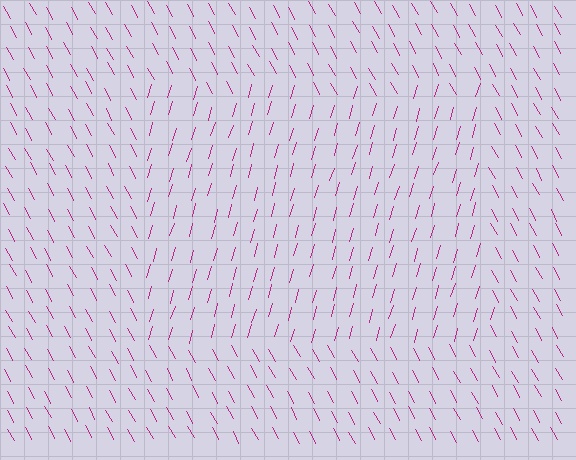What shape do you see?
I see a rectangle.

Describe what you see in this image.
The image is filled with small magenta line segments. A rectangle region in the image has lines oriented differently from the surrounding lines, creating a visible texture boundary.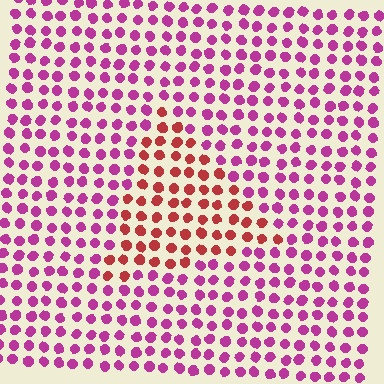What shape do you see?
I see a triangle.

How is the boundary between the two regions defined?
The boundary is defined purely by a slight shift in hue (about 44 degrees). Spacing, size, and orientation are identical on both sides.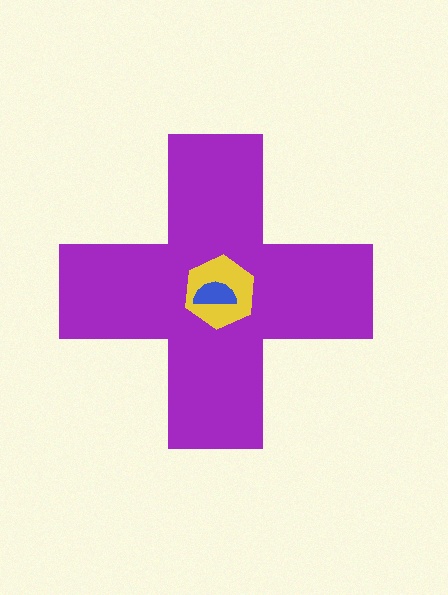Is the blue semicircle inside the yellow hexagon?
Yes.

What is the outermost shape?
The purple cross.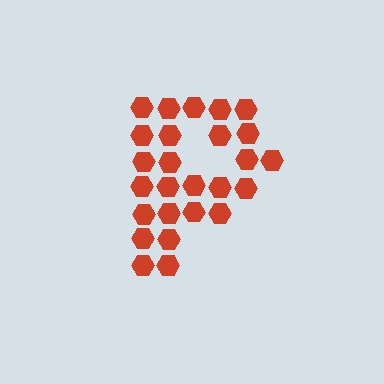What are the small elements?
The small elements are hexagons.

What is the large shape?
The large shape is the letter P.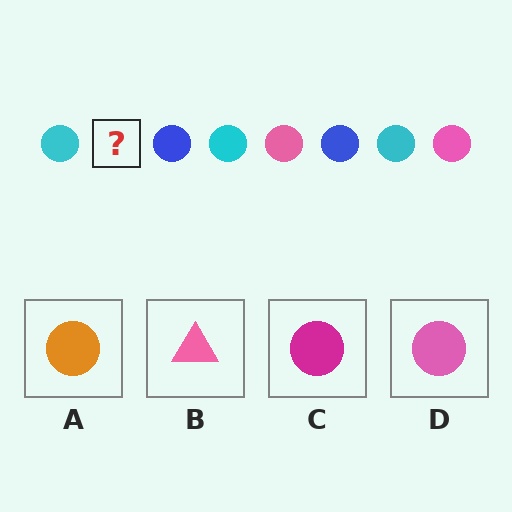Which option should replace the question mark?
Option D.